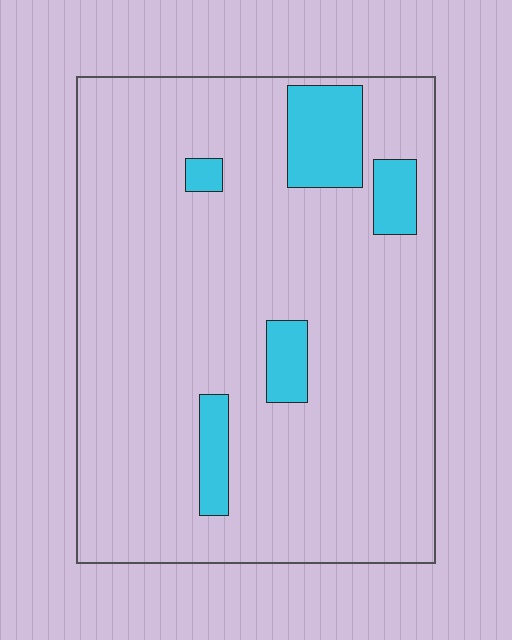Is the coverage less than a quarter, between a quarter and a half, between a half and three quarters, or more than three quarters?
Less than a quarter.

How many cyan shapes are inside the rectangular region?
5.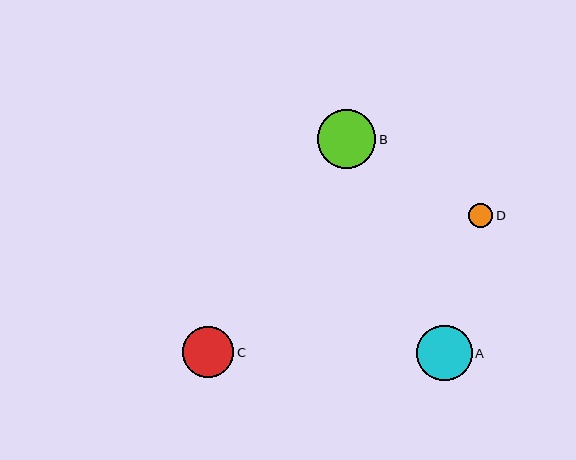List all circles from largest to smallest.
From largest to smallest: B, A, C, D.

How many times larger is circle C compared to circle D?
Circle C is approximately 2.1 times the size of circle D.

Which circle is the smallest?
Circle D is the smallest with a size of approximately 24 pixels.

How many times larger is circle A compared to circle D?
Circle A is approximately 2.3 times the size of circle D.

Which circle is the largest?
Circle B is the largest with a size of approximately 59 pixels.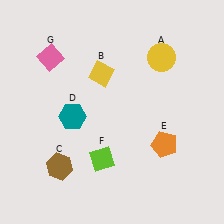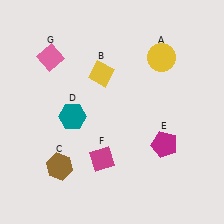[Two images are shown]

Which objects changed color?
E changed from orange to magenta. F changed from lime to magenta.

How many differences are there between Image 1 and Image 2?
There are 2 differences between the two images.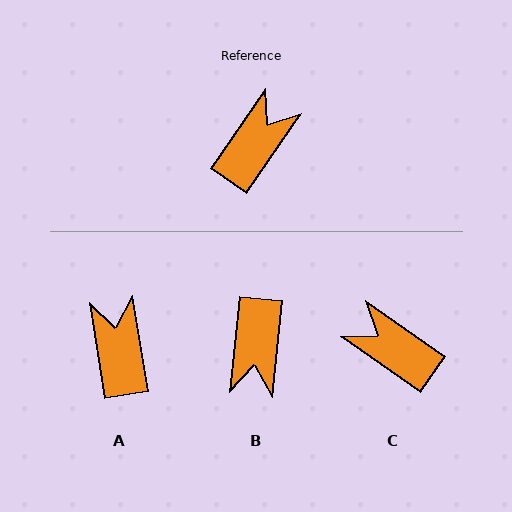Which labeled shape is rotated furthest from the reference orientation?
B, about 151 degrees away.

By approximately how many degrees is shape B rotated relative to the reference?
Approximately 151 degrees clockwise.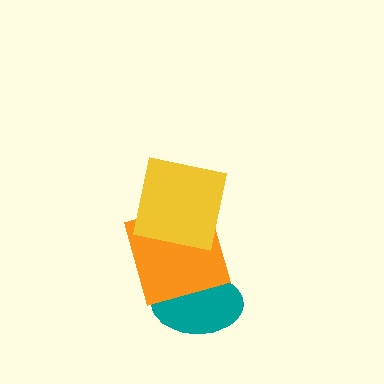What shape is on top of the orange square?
The yellow square is on top of the orange square.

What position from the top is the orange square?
The orange square is 2nd from the top.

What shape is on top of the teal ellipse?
The orange square is on top of the teal ellipse.